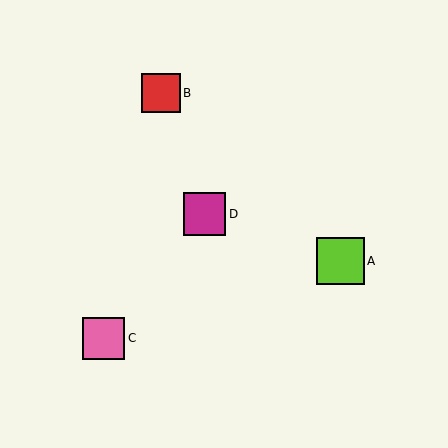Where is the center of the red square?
The center of the red square is at (161, 93).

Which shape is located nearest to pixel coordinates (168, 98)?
The red square (labeled B) at (161, 93) is nearest to that location.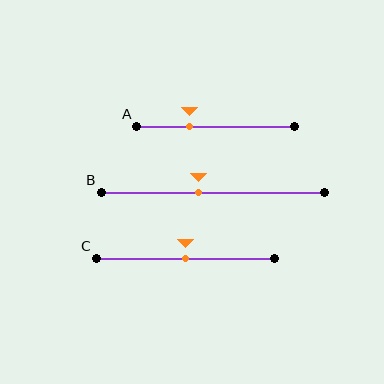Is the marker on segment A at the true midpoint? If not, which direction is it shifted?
No, the marker on segment A is shifted to the left by about 17% of the segment length.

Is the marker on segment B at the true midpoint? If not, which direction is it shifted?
No, the marker on segment B is shifted to the left by about 6% of the segment length.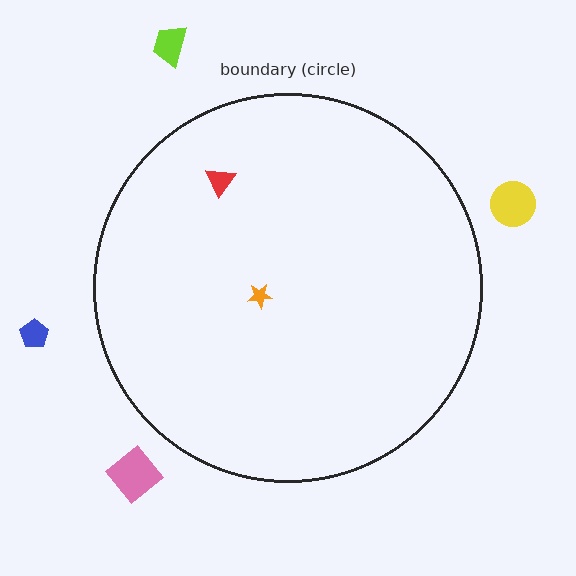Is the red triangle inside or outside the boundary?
Inside.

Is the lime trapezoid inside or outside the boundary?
Outside.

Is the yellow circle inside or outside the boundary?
Outside.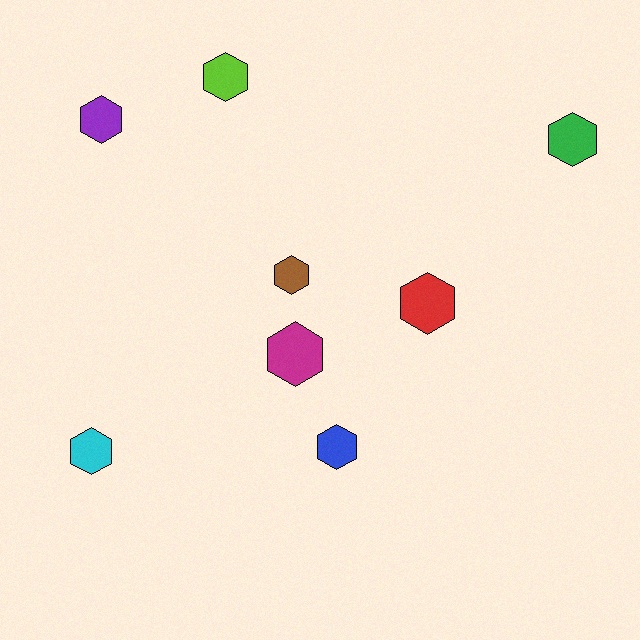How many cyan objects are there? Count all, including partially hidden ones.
There is 1 cyan object.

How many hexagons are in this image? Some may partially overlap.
There are 8 hexagons.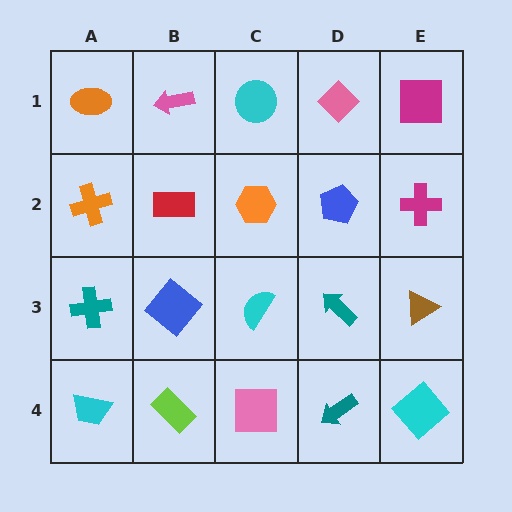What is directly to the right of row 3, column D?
A brown triangle.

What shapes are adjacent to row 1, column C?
An orange hexagon (row 2, column C), a pink arrow (row 1, column B), a pink diamond (row 1, column D).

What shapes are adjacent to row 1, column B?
A red rectangle (row 2, column B), an orange ellipse (row 1, column A), a cyan circle (row 1, column C).